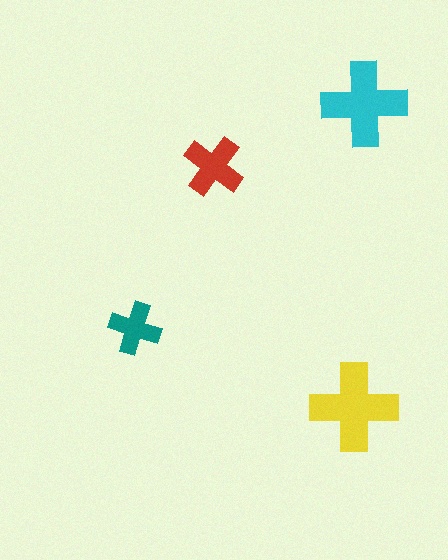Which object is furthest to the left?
The teal cross is leftmost.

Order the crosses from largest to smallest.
the yellow one, the cyan one, the red one, the teal one.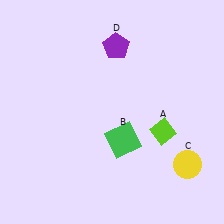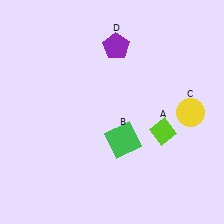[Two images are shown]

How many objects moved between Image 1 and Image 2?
1 object moved between the two images.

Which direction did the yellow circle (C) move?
The yellow circle (C) moved up.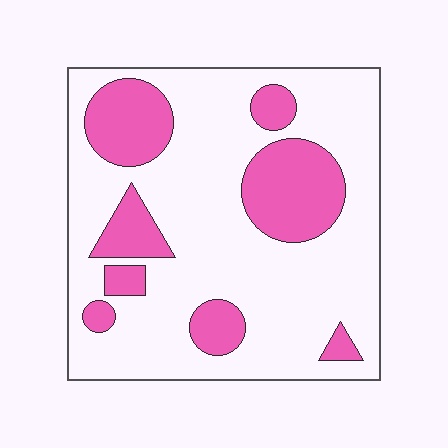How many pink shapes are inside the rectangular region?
8.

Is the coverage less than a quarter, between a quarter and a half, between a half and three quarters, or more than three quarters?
Between a quarter and a half.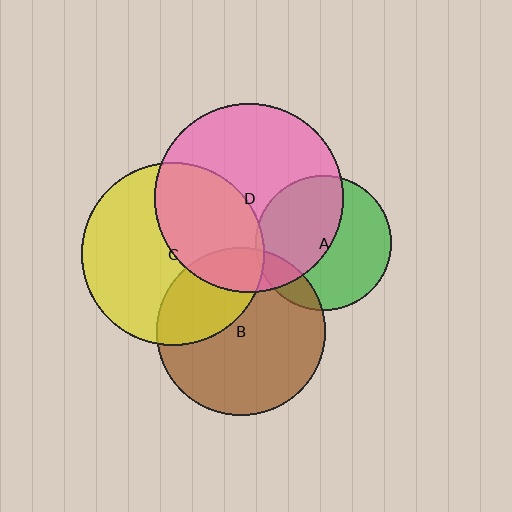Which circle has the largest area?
Circle D (pink).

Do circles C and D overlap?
Yes.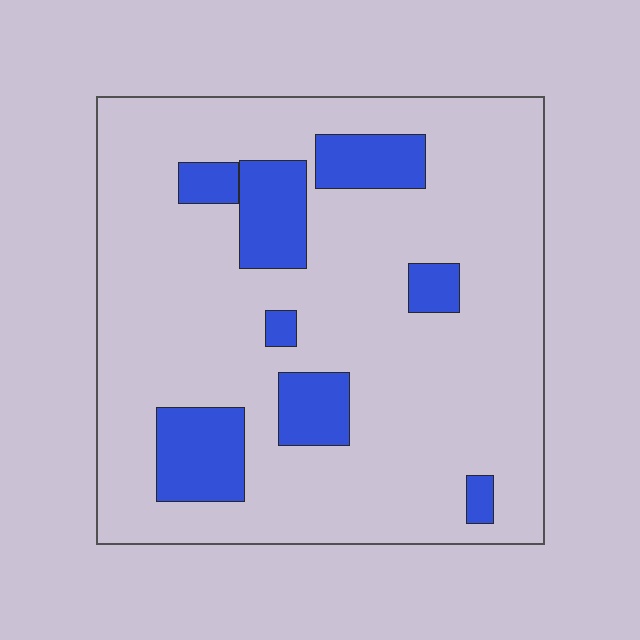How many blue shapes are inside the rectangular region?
8.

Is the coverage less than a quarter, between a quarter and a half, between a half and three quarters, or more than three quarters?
Less than a quarter.